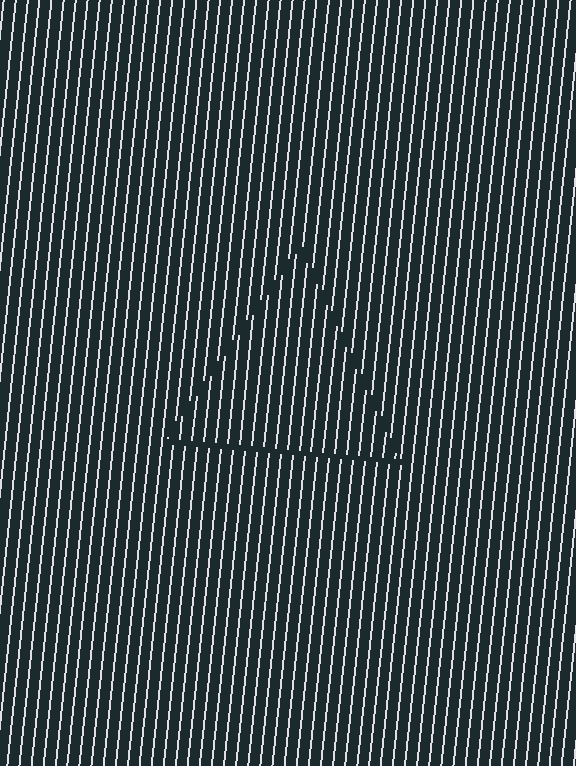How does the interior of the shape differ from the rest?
The interior of the shape contains the same grating, shifted by half a period — the contour is defined by the phase discontinuity where line-ends from the inner and outer gratings abut.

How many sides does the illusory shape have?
3 sides — the line-ends trace a triangle.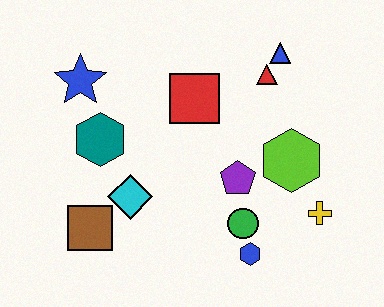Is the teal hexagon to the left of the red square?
Yes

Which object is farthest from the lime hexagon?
The blue star is farthest from the lime hexagon.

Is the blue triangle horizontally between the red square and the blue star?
No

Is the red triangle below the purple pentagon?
No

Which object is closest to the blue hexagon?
The green circle is closest to the blue hexagon.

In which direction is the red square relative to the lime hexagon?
The red square is to the left of the lime hexagon.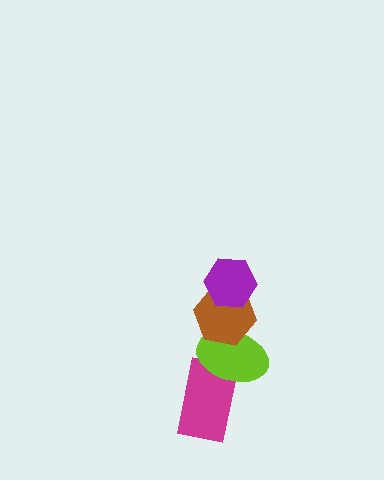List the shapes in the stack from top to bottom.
From top to bottom: the purple hexagon, the brown hexagon, the lime ellipse, the magenta rectangle.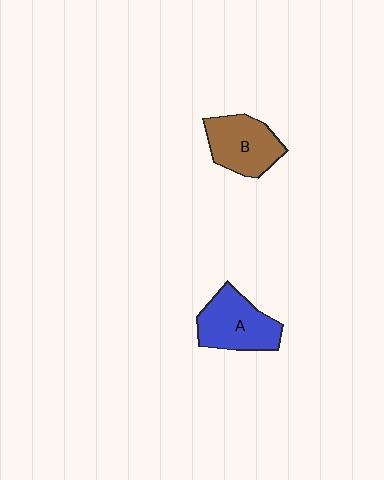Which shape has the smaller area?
Shape B (brown).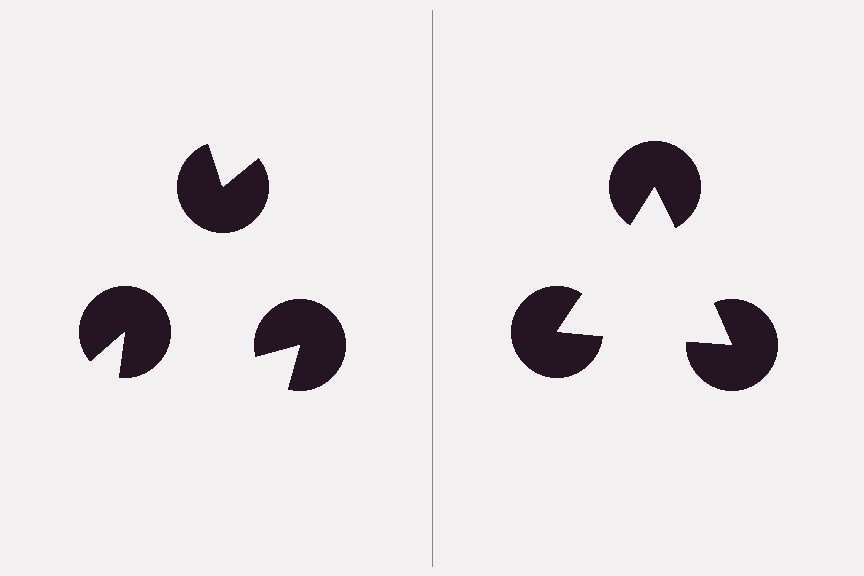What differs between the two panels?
The pac-man discs are positioned identically on both sides; only the wedge orientations differ. On the right they align to a triangle; on the left they are misaligned.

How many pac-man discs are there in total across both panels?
6 — 3 on each side.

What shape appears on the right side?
An illusory triangle.